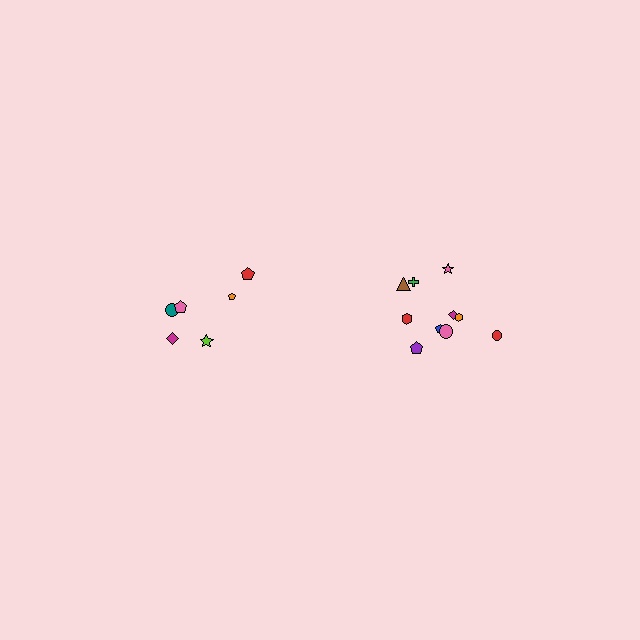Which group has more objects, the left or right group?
The right group.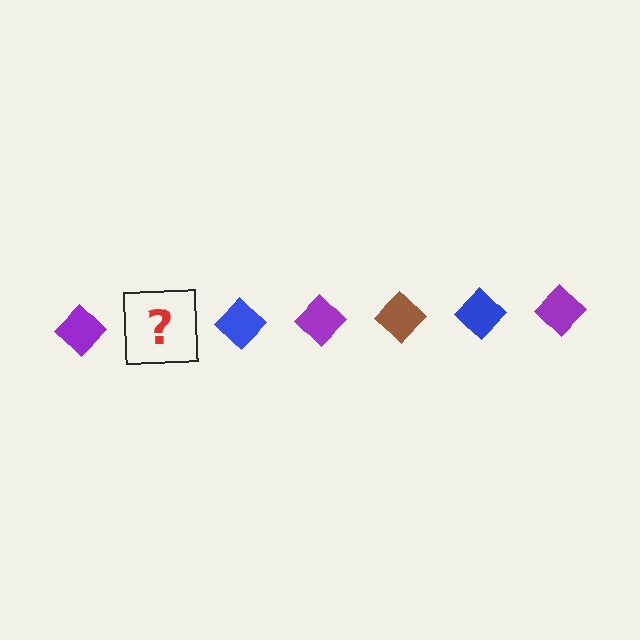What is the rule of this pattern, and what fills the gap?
The rule is that the pattern cycles through purple, brown, blue diamonds. The gap should be filled with a brown diamond.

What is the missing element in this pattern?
The missing element is a brown diamond.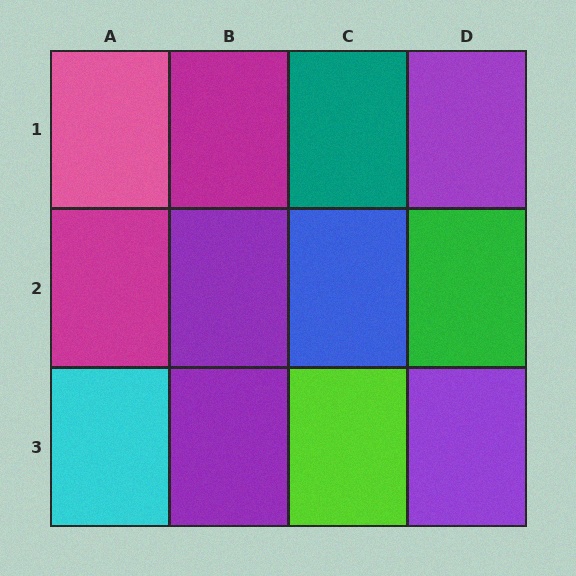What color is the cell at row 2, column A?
Magenta.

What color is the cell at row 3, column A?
Cyan.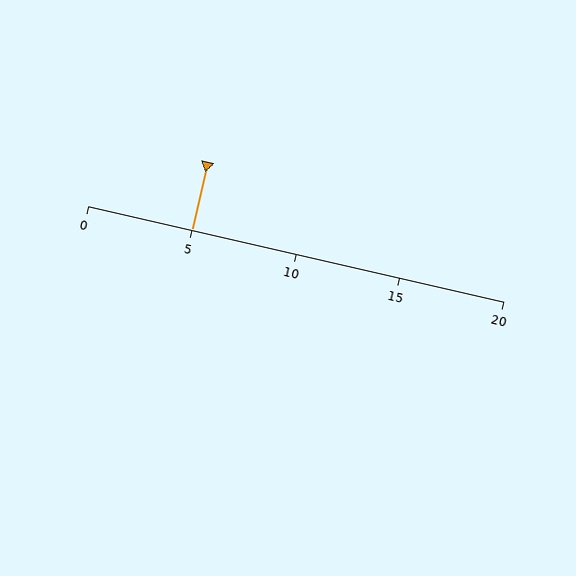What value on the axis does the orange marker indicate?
The marker indicates approximately 5.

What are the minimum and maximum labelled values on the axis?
The axis runs from 0 to 20.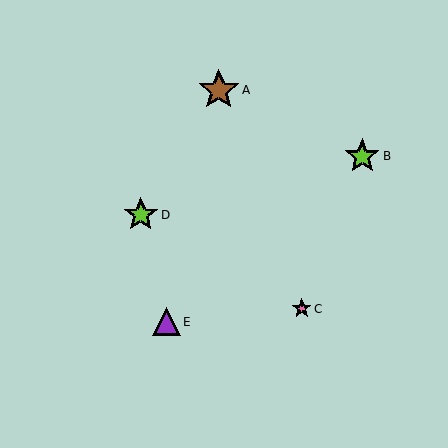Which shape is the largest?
The brown star (labeled A) is the largest.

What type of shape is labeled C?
Shape C is a pink star.